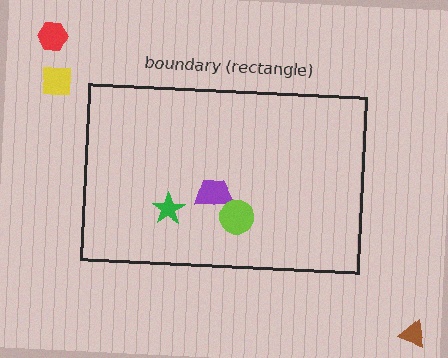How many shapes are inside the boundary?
3 inside, 3 outside.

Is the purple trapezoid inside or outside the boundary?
Inside.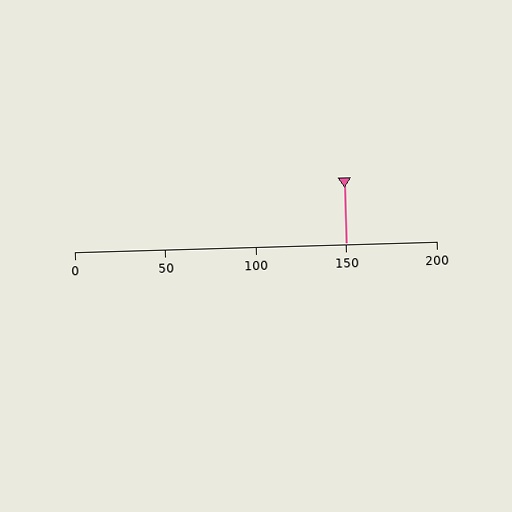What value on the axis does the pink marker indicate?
The marker indicates approximately 150.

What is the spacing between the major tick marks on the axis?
The major ticks are spaced 50 apart.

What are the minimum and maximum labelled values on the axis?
The axis runs from 0 to 200.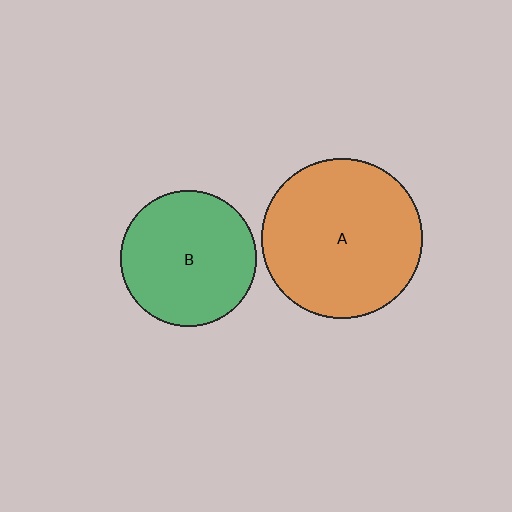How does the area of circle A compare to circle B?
Approximately 1.4 times.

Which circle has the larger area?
Circle A (orange).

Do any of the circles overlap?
No, none of the circles overlap.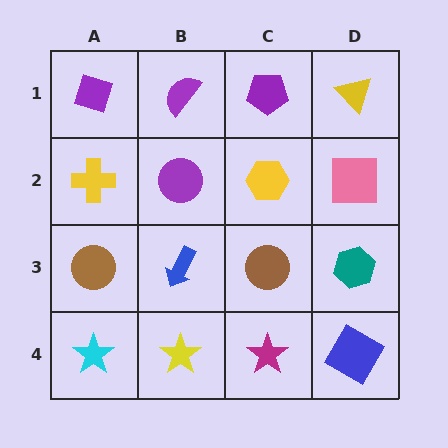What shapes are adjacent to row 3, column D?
A pink square (row 2, column D), a blue square (row 4, column D), a brown circle (row 3, column C).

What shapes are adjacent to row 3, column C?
A yellow hexagon (row 2, column C), a magenta star (row 4, column C), a blue arrow (row 3, column B), a teal hexagon (row 3, column D).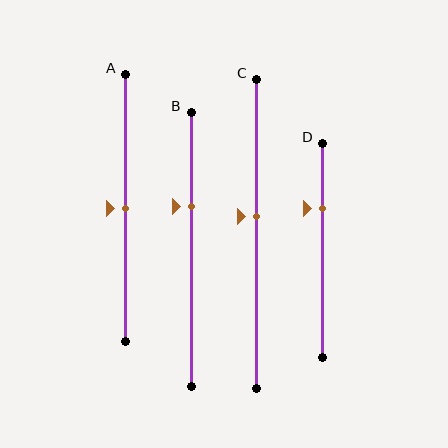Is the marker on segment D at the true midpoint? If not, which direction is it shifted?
No, the marker on segment D is shifted upward by about 20% of the segment length.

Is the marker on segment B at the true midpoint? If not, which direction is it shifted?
No, the marker on segment B is shifted upward by about 16% of the segment length.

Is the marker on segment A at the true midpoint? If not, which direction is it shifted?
Yes, the marker on segment A is at the true midpoint.